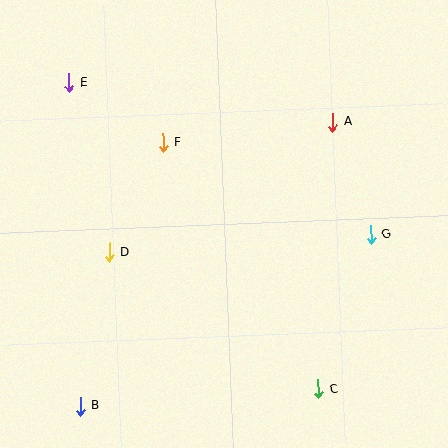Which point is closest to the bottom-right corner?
Point C is closest to the bottom-right corner.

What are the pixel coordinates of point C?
Point C is at (318, 389).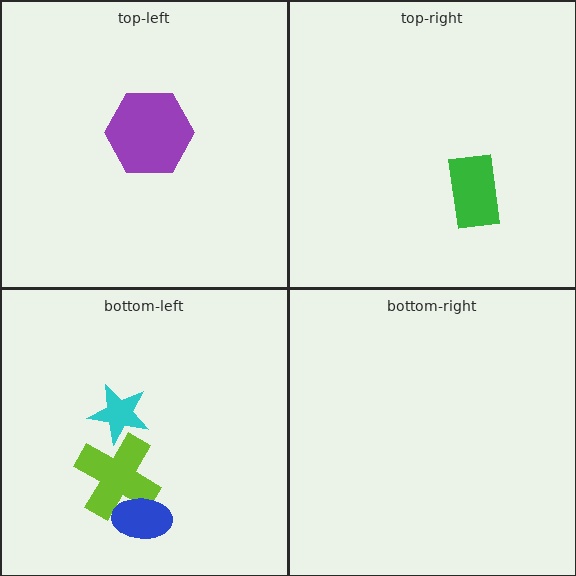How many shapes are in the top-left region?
1.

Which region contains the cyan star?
The bottom-left region.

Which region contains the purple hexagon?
The top-left region.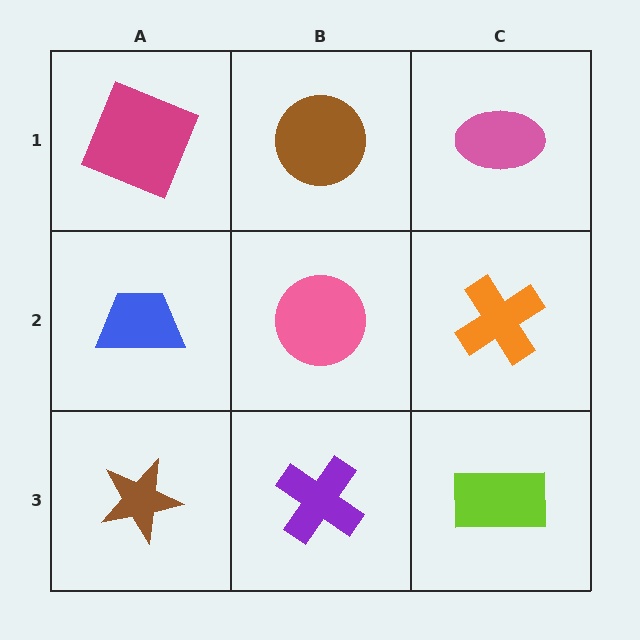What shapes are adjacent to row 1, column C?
An orange cross (row 2, column C), a brown circle (row 1, column B).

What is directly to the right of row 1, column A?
A brown circle.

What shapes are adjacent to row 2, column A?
A magenta square (row 1, column A), a brown star (row 3, column A), a pink circle (row 2, column B).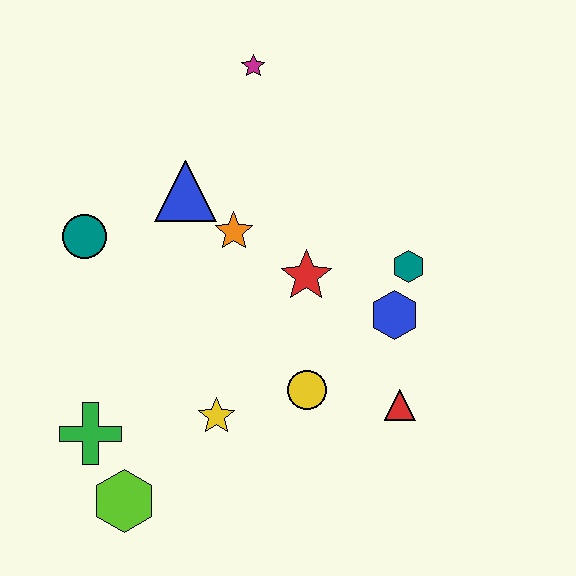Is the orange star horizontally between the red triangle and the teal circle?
Yes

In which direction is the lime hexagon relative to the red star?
The lime hexagon is below the red star.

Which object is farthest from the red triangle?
The magenta star is farthest from the red triangle.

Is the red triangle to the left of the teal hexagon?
Yes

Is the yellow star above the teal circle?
No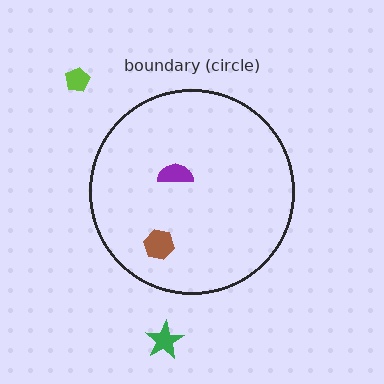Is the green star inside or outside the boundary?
Outside.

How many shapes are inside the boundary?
2 inside, 2 outside.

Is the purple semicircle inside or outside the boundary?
Inside.